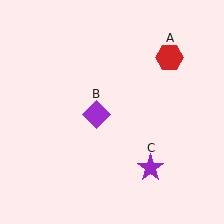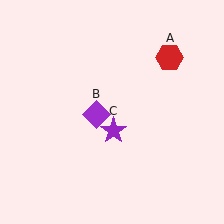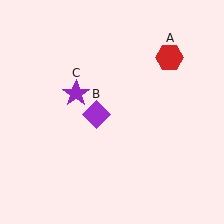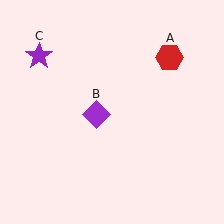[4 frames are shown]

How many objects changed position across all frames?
1 object changed position: purple star (object C).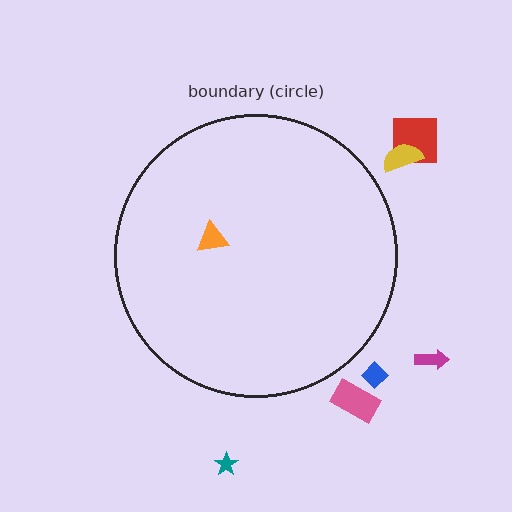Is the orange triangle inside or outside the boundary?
Inside.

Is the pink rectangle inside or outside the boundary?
Outside.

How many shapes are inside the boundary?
1 inside, 6 outside.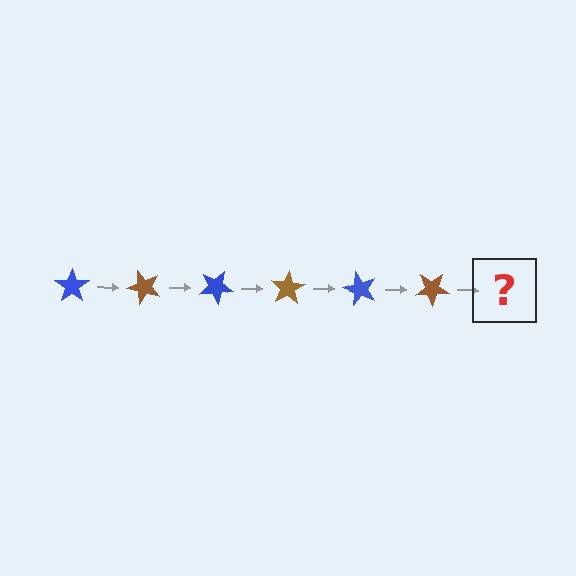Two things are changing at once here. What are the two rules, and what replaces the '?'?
The two rules are that it rotates 50 degrees each step and the color cycles through blue and brown. The '?' should be a blue star, rotated 300 degrees from the start.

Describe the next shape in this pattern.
It should be a blue star, rotated 300 degrees from the start.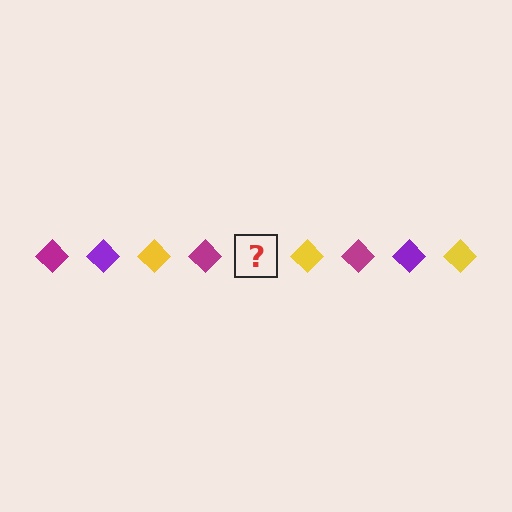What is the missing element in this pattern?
The missing element is a purple diamond.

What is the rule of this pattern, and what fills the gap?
The rule is that the pattern cycles through magenta, purple, yellow diamonds. The gap should be filled with a purple diamond.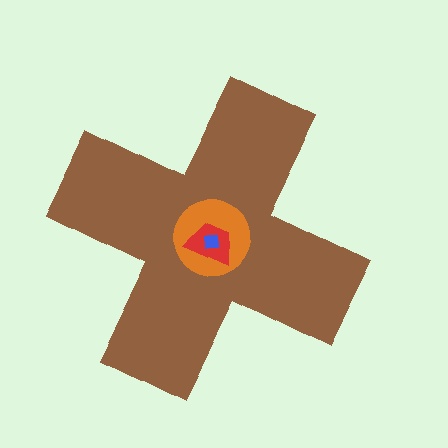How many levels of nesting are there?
4.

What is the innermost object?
The blue square.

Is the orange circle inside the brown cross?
Yes.